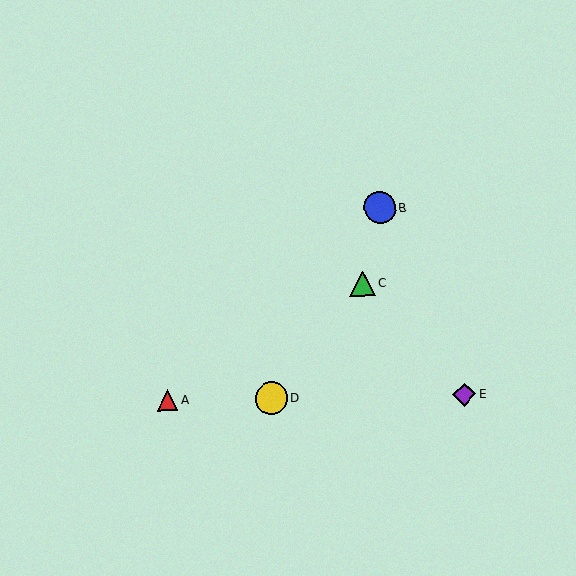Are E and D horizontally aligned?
Yes, both are at y≈395.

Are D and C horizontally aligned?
No, D is at y≈398 and C is at y≈284.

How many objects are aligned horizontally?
3 objects (A, D, E) are aligned horizontally.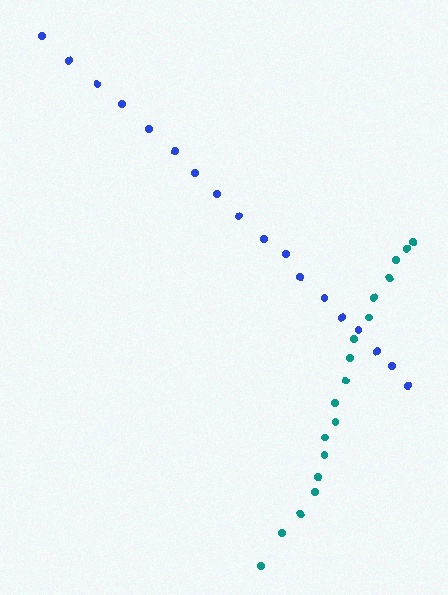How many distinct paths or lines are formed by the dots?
There are 2 distinct paths.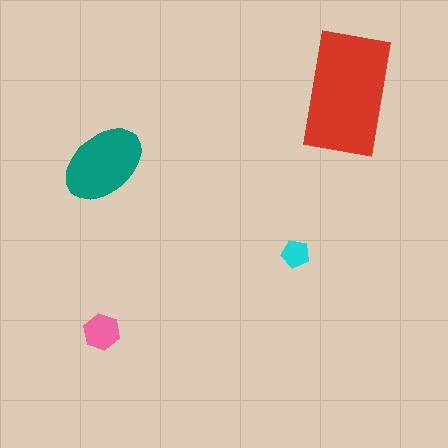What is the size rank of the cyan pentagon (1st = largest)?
4th.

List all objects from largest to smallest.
The red rectangle, the teal ellipse, the pink hexagon, the cyan pentagon.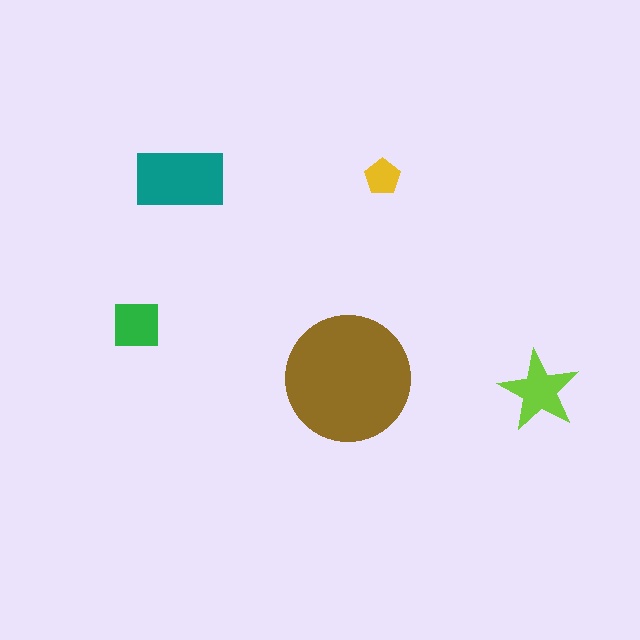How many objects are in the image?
There are 5 objects in the image.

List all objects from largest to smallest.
The brown circle, the teal rectangle, the lime star, the green square, the yellow pentagon.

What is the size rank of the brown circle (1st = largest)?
1st.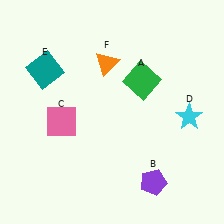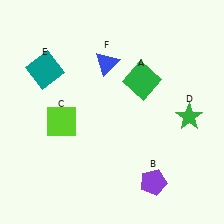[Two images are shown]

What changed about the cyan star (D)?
In Image 1, D is cyan. In Image 2, it changed to green.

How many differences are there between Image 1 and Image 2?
There are 3 differences between the two images.